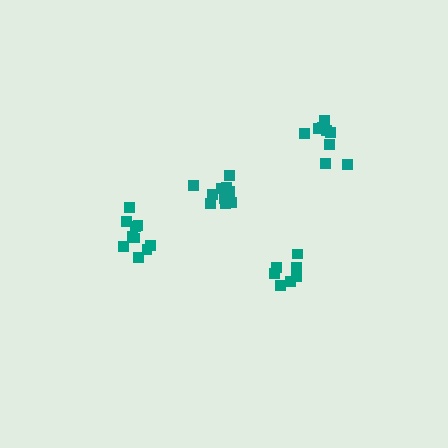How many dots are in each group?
Group 1: 10 dots, Group 2: 8 dots, Group 3: 10 dots, Group 4: 9 dots (37 total).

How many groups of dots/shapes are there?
There are 4 groups.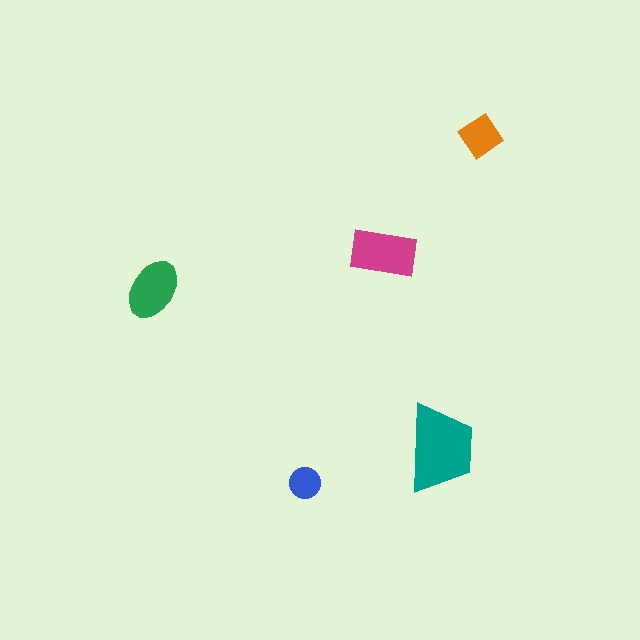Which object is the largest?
The teal trapezoid.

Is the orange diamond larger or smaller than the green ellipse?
Smaller.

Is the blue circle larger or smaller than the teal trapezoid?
Smaller.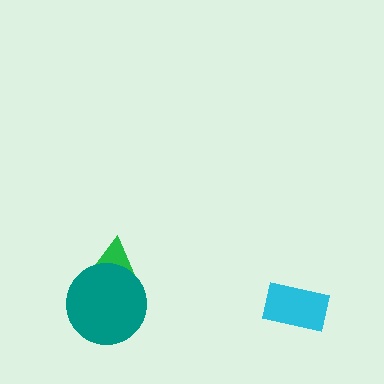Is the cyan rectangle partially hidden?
No, no other shape covers it.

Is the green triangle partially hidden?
Yes, it is partially covered by another shape.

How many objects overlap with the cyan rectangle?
0 objects overlap with the cyan rectangle.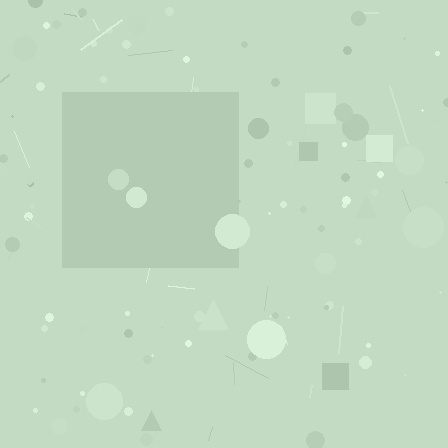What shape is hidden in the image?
A square is hidden in the image.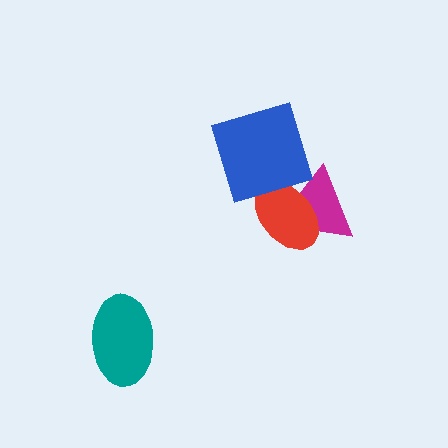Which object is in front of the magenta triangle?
The red ellipse is in front of the magenta triangle.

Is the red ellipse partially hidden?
Yes, it is partially covered by another shape.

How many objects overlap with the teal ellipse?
0 objects overlap with the teal ellipse.